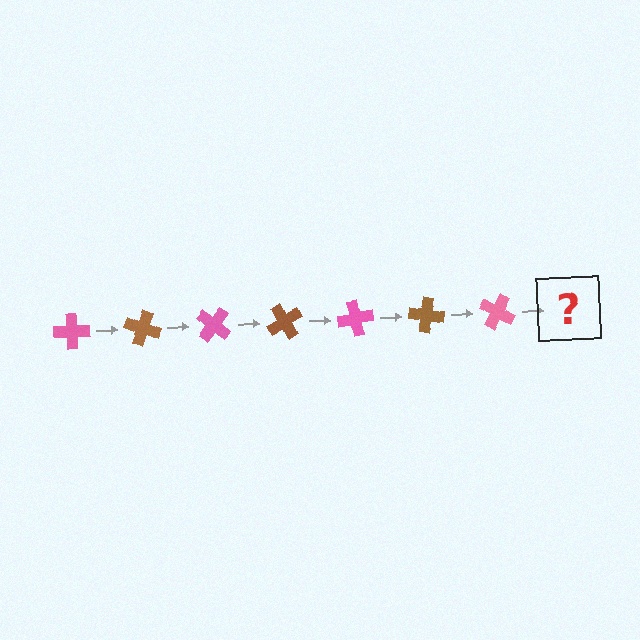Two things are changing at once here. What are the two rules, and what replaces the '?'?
The two rules are that it rotates 20 degrees each step and the color cycles through pink and brown. The '?' should be a brown cross, rotated 140 degrees from the start.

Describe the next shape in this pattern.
It should be a brown cross, rotated 140 degrees from the start.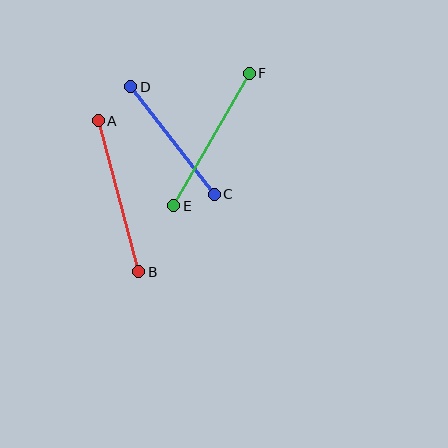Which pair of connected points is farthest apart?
Points A and B are farthest apart.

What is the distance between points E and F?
The distance is approximately 152 pixels.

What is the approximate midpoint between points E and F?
The midpoint is at approximately (211, 139) pixels.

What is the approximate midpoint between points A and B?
The midpoint is at approximately (118, 196) pixels.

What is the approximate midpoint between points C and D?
The midpoint is at approximately (172, 140) pixels.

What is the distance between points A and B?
The distance is approximately 156 pixels.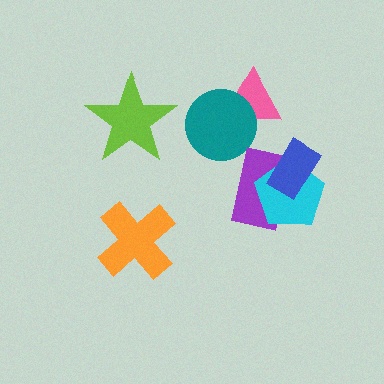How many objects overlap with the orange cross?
0 objects overlap with the orange cross.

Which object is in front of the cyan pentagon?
The blue rectangle is in front of the cyan pentagon.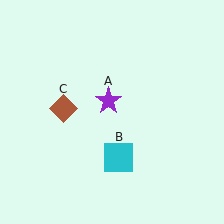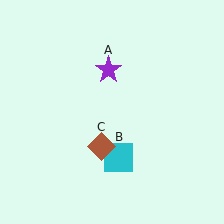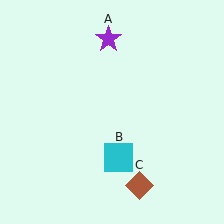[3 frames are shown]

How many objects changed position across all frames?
2 objects changed position: purple star (object A), brown diamond (object C).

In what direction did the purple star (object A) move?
The purple star (object A) moved up.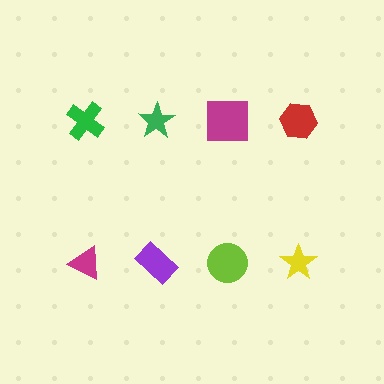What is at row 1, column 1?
A green cross.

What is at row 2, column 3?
A lime circle.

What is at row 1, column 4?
A red hexagon.